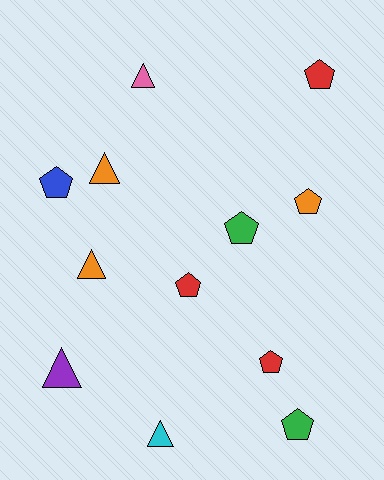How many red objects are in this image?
There are 3 red objects.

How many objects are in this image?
There are 12 objects.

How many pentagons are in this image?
There are 7 pentagons.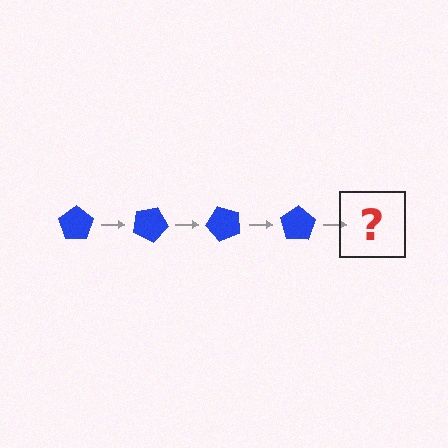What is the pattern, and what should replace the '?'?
The pattern is that the pentagon rotates 25 degrees each step. The '?' should be a blue pentagon rotated 100 degrees.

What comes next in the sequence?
The next element should be a blue pentagon rotated 100 degrees.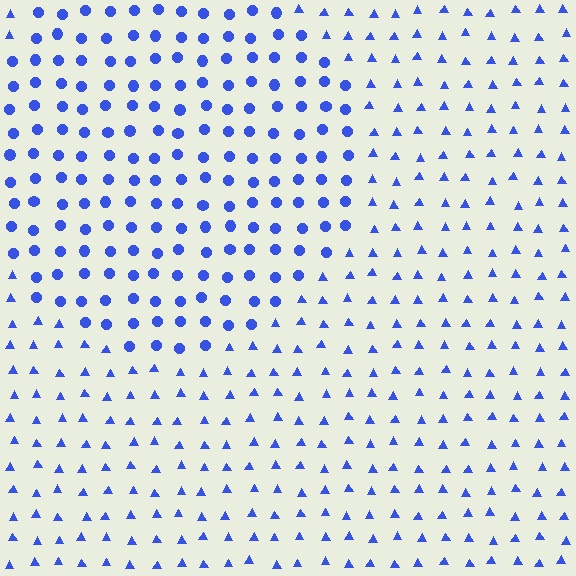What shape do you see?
I see a circle.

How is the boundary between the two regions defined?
The boundary is defined by a change in element shape: circles inside vs. triangles outside. All elements share the same color and spacing.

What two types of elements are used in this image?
The image uses circles inside the circle region and triangles outside it.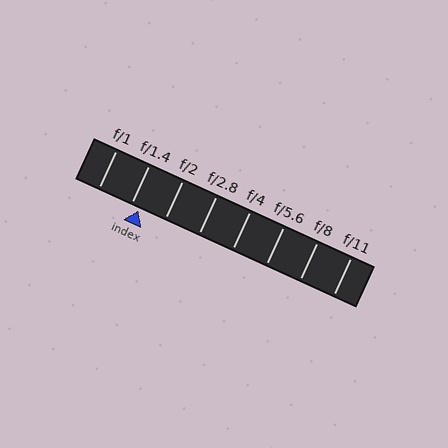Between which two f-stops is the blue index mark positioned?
The index mark is between f/1.4 and f/2.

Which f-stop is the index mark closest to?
The index mark is closest to f/1.4.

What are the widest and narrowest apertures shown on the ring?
The widest aperture shown is f/1 and the narrowest is f/11.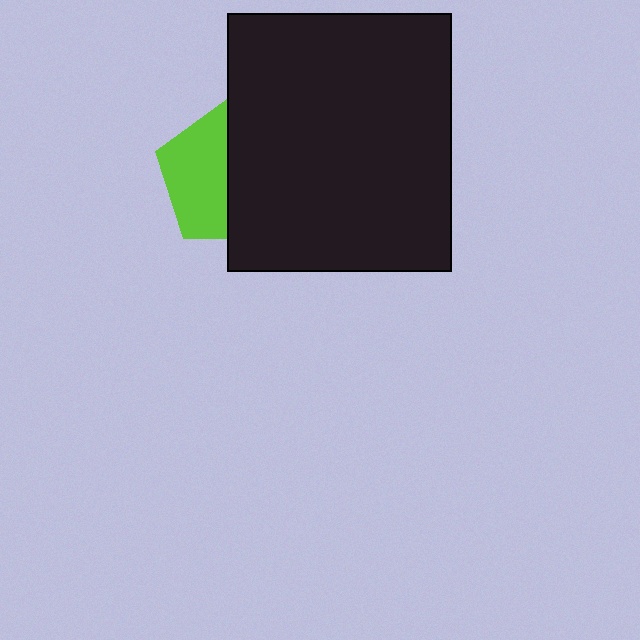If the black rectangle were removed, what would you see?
You would see the complete lime pentagon.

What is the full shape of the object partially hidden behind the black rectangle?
The partially hidden object is a lime pentagon.